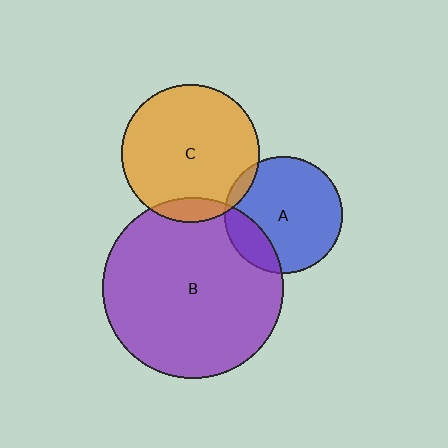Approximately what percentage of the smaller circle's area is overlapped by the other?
Approximately 10%.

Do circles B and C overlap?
Yes.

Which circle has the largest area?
Circle B (purple).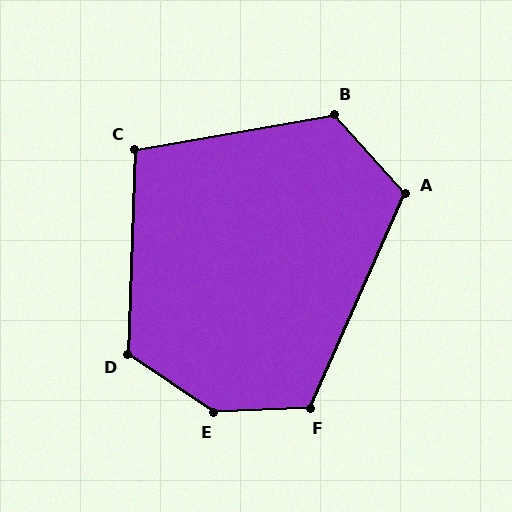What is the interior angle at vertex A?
Approximately 114 degrees (obtuse).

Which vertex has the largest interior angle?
E, at approximately 144 degrees.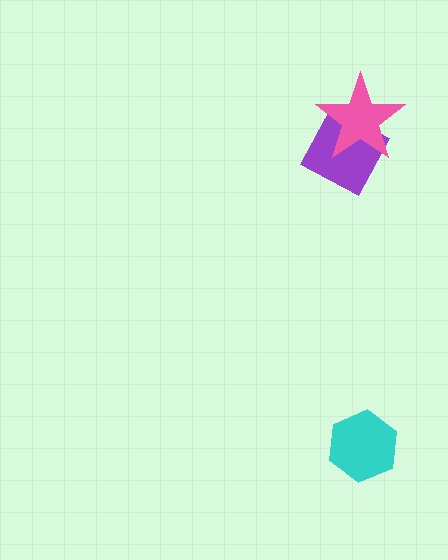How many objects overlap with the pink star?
1 object overlaps with the pink star.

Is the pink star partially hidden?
No, no other shape covers it.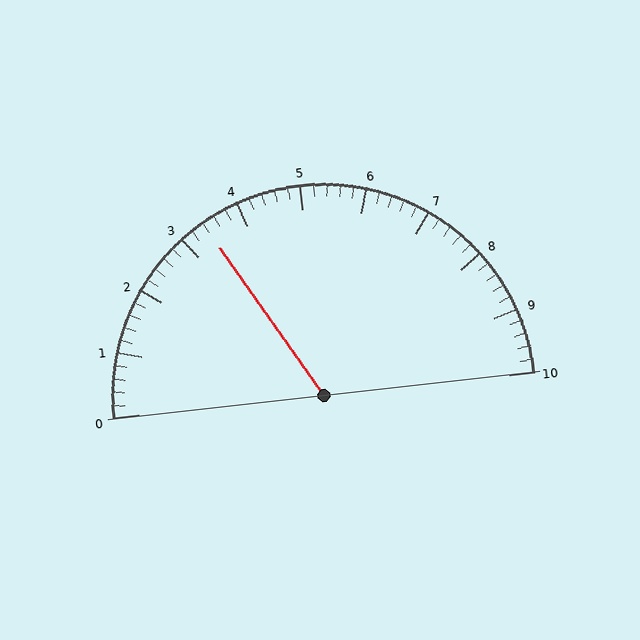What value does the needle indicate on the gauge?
The needle indicates approximately 3.4.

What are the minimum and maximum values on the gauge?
The gauge ranges from 0 to 10.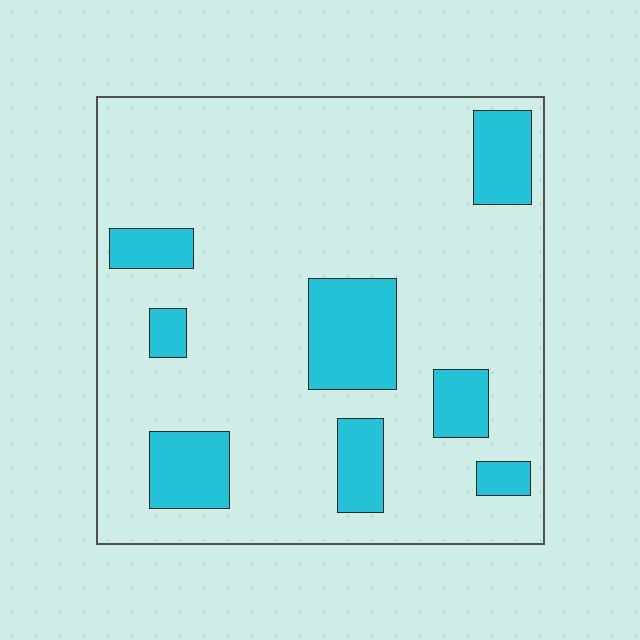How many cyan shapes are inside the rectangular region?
8.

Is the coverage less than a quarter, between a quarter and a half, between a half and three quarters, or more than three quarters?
Less than a quarter.